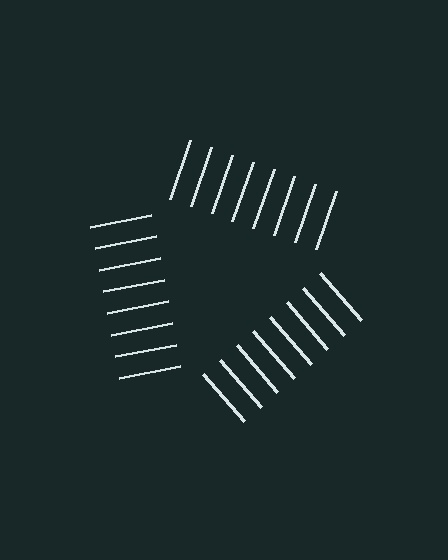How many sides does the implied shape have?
3 sides — the line-ends trace a triangle.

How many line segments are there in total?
24 — 8 along each of the 3 edges.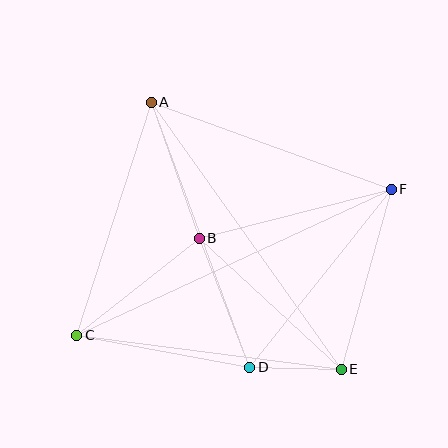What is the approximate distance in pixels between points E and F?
The distance between E and F is approximately 187 pixels.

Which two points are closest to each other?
Points D and E are closest to each other.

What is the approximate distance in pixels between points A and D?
The distance between A and D is approximately 283 pixels.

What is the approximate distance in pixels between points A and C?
The distance between A and C is approximately 245 pixels.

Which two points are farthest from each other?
Points C and F are farthest from each other.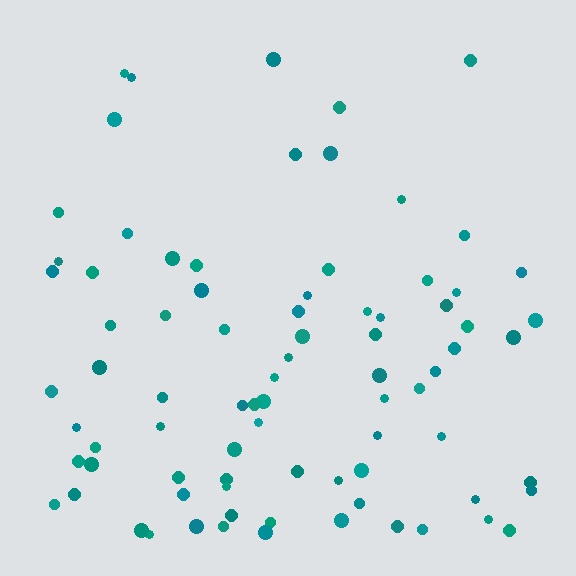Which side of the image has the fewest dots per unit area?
The top.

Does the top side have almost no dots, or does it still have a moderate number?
Still a moderate number, just noticeably fewer than the bottom.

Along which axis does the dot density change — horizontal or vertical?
Vertical.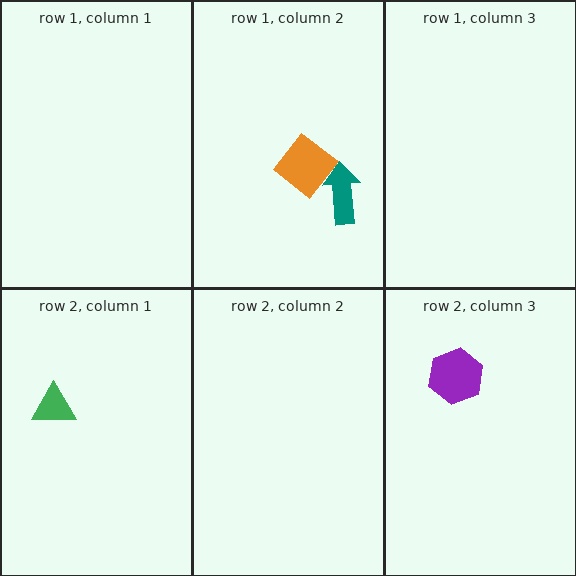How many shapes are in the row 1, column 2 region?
2.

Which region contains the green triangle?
The row 2, column 1 region.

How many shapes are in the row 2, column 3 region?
1.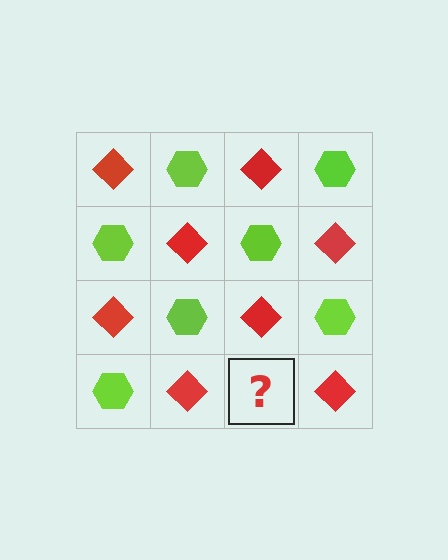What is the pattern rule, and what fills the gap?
The rule is that it alternates red diamond and lime hexagon in a checkerboard pattern. The gap should be filled with a lime hexagon.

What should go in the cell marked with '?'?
The missing cell should contain a lime hexagon.